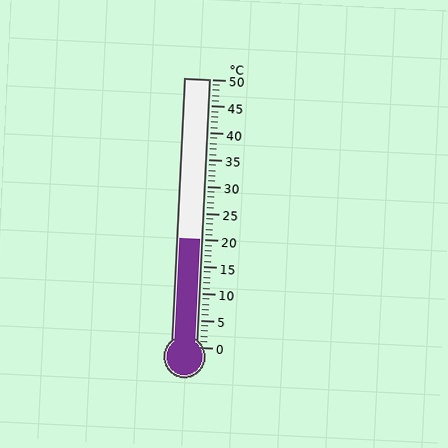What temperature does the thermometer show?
The thermometer shows approximately 20°C.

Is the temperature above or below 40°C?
The temperature is below 40°C.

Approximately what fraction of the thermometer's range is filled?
The thermometer is filled to approximately 40% of its range.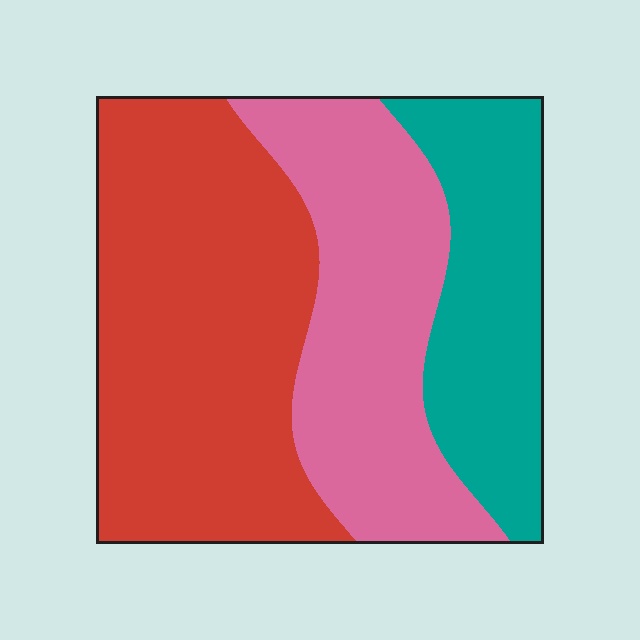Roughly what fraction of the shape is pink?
Pink takes up between a sixth and a third of the shape.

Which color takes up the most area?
Red, at roughly 45%.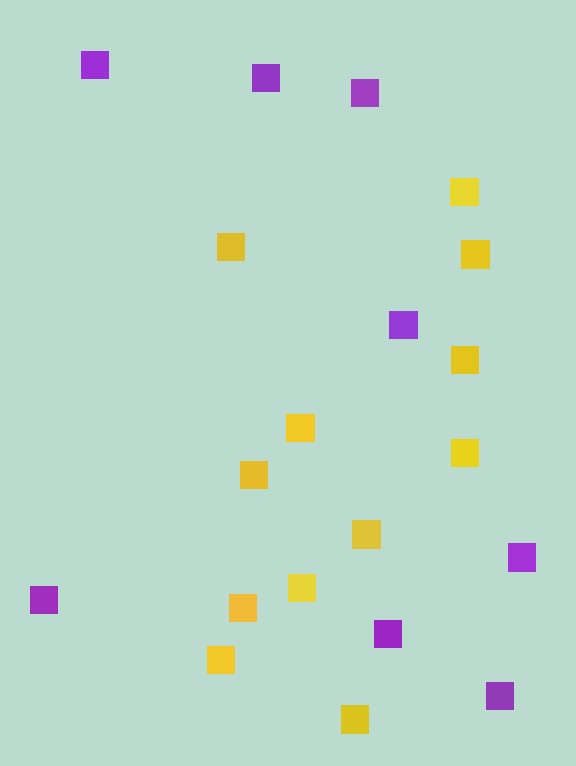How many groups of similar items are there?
There are 2 groups: one group of yellow squares (12) and one group of purple squares (8).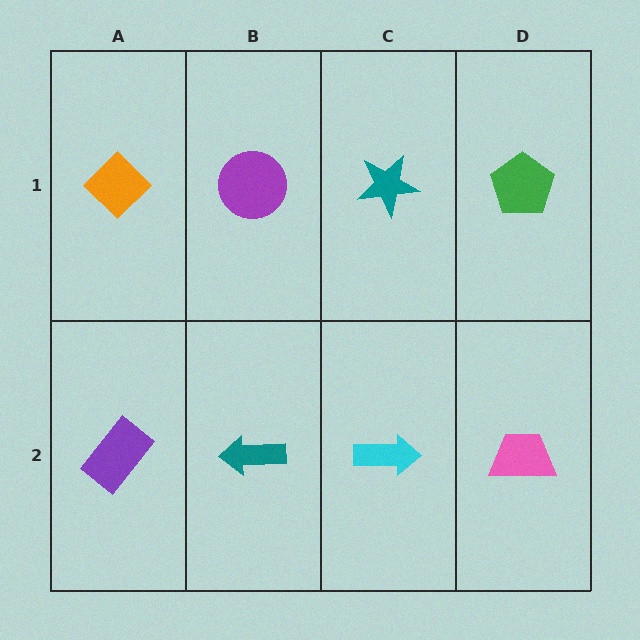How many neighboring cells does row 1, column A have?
2.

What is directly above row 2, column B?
A purple circle.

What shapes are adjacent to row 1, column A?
A purple rectangle (row 2, column A), a purple circle (row 1, column B).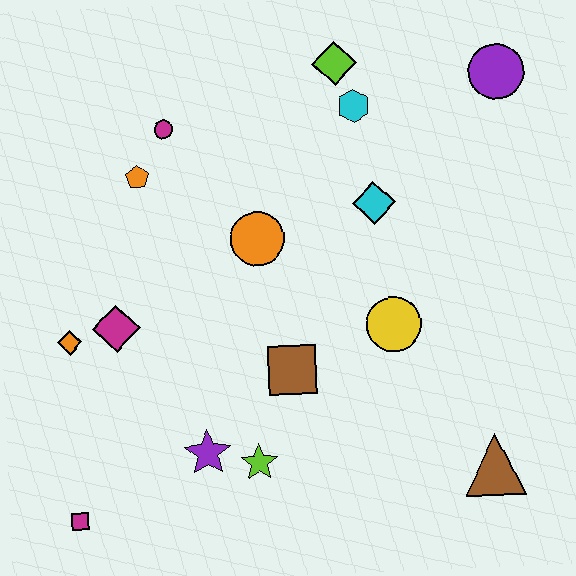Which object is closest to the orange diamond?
The magenta diamond is closest to the orange diamond.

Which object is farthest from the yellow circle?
The magenta square is farthest from the yellow circle.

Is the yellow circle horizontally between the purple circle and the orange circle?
Yes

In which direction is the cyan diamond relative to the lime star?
The cyan diamond is above the lime star.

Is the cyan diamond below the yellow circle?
No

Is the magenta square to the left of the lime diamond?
Yes